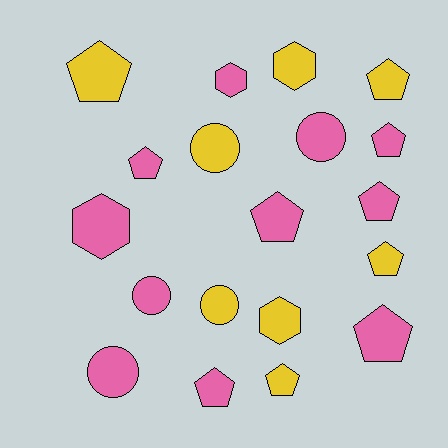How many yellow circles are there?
There are 2 yellow circles.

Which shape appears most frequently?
Pentagon, with 10 objects.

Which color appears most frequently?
Pink, with 11 objects.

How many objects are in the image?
There are 19 objects.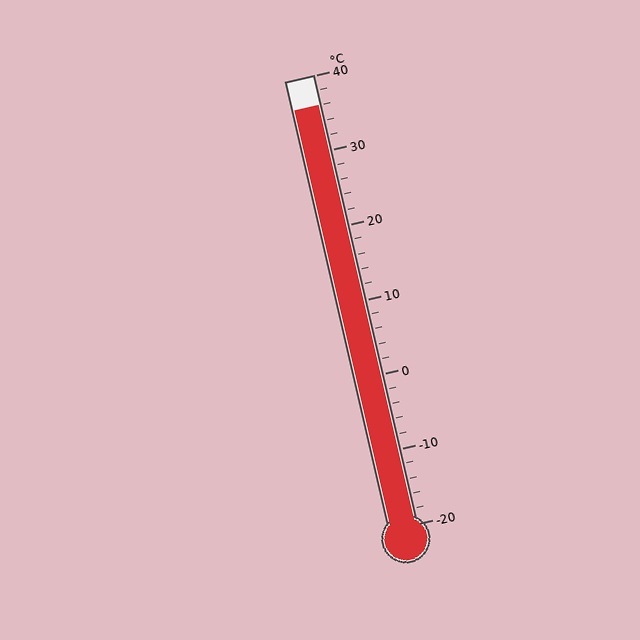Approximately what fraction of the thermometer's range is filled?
The thermometer is filled to approximately 95% of its range.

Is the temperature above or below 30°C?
The temperature is above 30°C.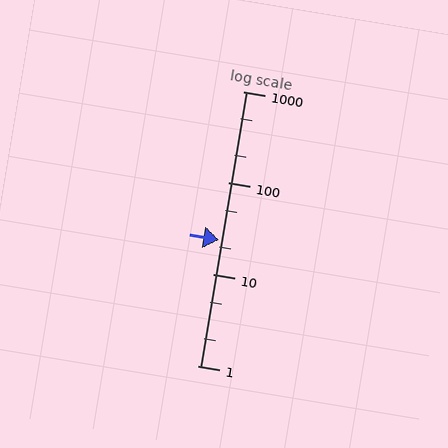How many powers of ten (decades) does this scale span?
The scale spans 3 decades, from 1 to 1000.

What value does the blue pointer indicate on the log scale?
The pointer indicates approximately 24.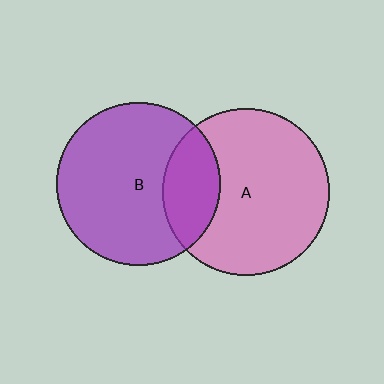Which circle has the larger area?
Circle A (pink).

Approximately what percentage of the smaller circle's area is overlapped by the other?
Approximately 25%.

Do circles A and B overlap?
Yes.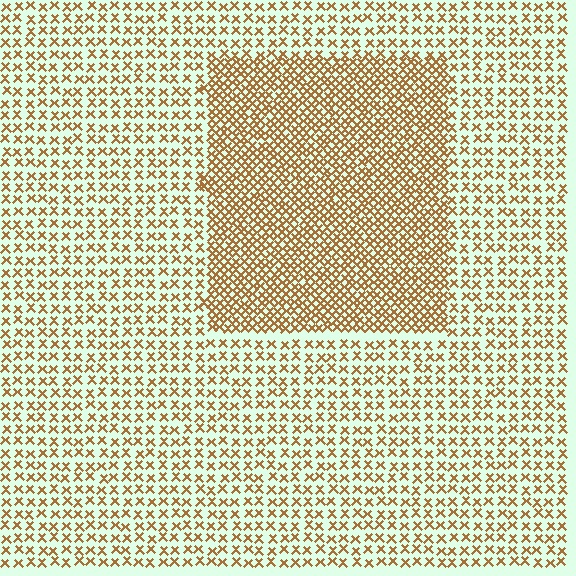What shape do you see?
I see a rectangle.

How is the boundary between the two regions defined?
The boundary is defined by a change in element density (approximately 2.1x ratio). All elements are the same color, size, and shape.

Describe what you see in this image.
The image contains small brown elements arranged at two different densities. A rectangle-shaped region is visible where the elements are more densely packed than the surrounding area.